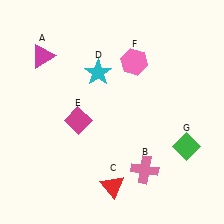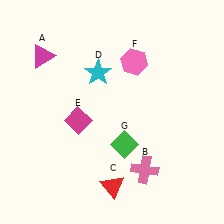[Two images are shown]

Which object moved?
The green diamond (G) moved left.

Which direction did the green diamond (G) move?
The green diamond (G) moved left.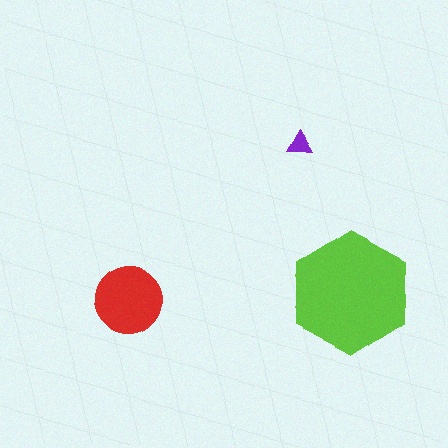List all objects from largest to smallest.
The lime hexagon, the red circle, the purple triangle.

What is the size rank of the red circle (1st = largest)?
2nd.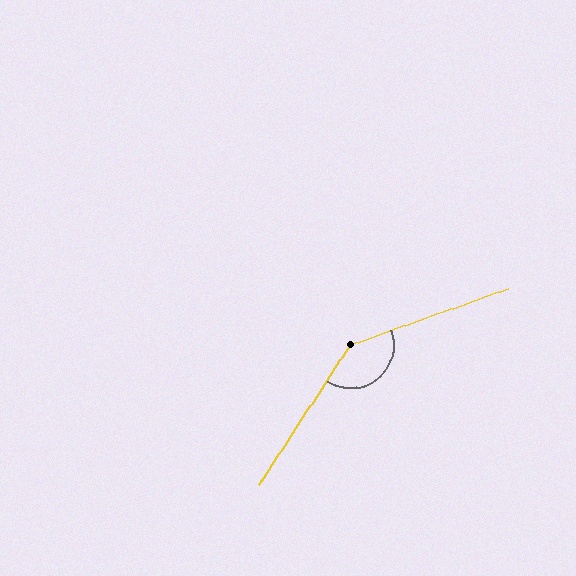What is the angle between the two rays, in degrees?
Approximately 143 degrees.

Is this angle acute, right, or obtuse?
It is obtuse.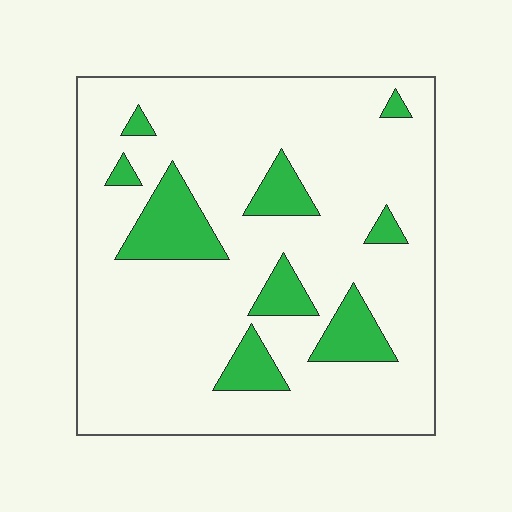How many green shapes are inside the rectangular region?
9.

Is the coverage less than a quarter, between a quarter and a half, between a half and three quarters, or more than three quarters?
Less than a quarter.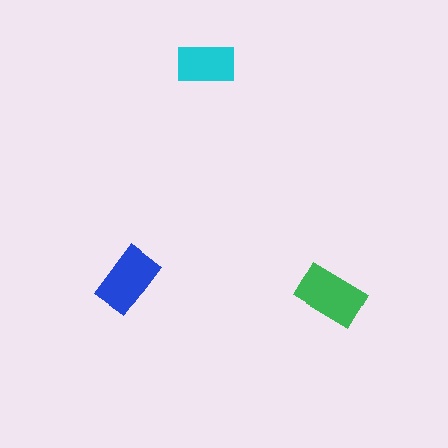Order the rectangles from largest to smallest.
the green one, the blue one, the cyan one.